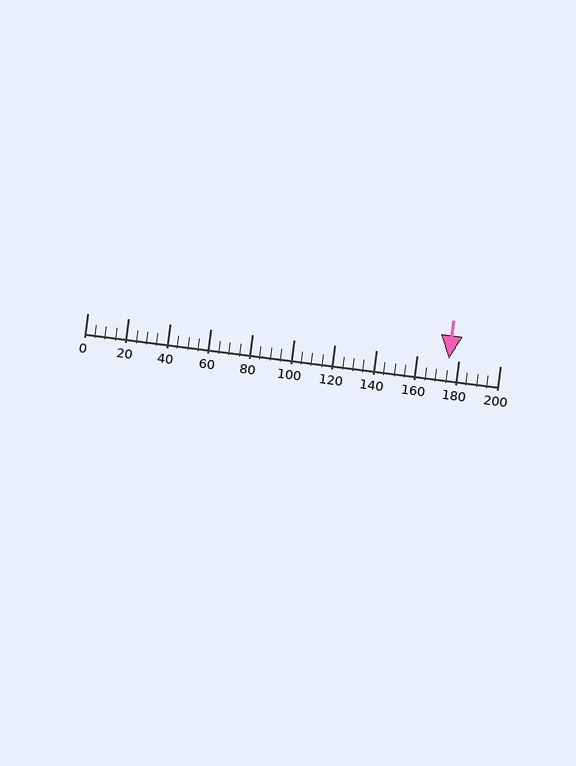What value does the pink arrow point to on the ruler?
The pink arrow points to approximately 175.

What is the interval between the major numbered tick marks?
The major tick marks are spaced 20 units apart.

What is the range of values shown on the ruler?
The ruler shows values from 0 to 200.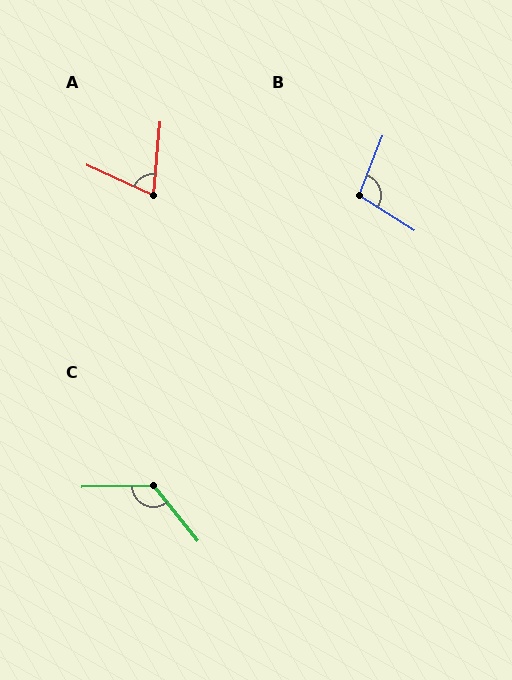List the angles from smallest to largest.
A (71°), B (101°), C (128°).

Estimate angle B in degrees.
Approximately 101 degrees.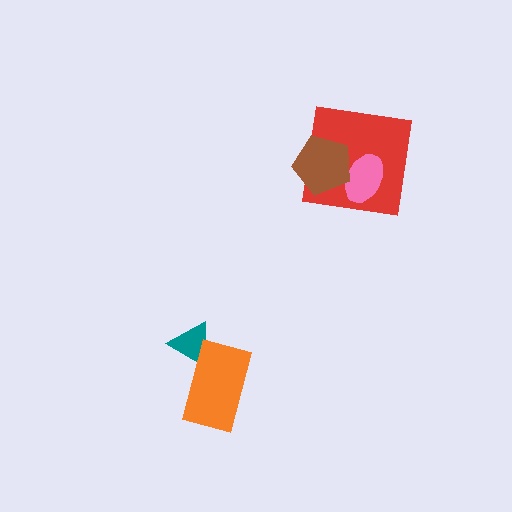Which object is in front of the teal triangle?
The orange rectangle is in front of the teal triangle.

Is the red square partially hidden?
Yes, it is partially covered by another shape.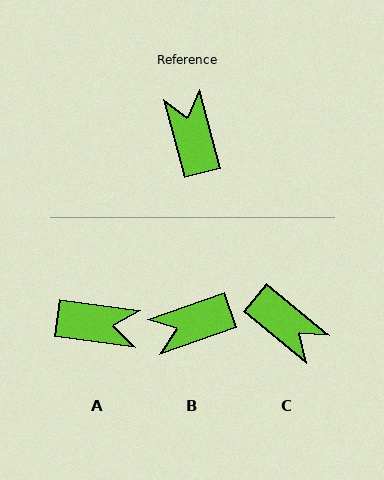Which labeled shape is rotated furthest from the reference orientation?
C, about 145 degrees away.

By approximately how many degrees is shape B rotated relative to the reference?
Approximately 94 degrees counter-clockwise.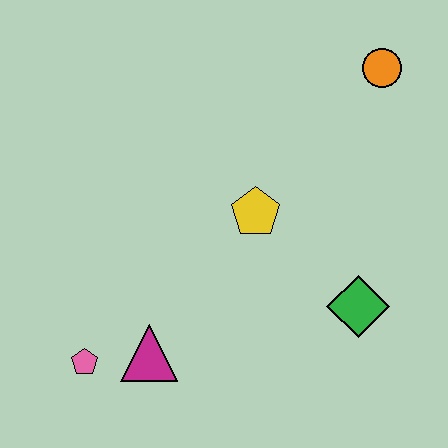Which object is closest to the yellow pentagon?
The green diamond is closest to the yellow pentagon.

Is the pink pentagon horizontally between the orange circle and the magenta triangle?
No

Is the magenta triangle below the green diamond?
Yes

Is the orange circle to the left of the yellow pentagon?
No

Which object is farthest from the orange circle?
The pink pentagon is farthest from the orange circle.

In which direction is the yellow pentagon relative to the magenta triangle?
The yellow pentagon is above the magenta triangle.